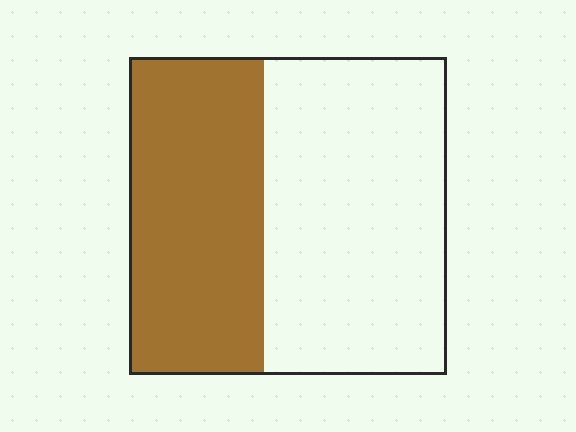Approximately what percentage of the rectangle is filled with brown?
Approximately 40%.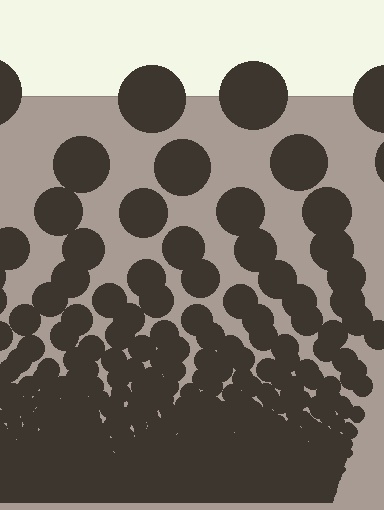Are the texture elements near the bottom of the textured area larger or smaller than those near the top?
Smaller. The gradient is inverted — elements near the bottom are smaller and denser.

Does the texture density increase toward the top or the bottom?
Density increases toward the bottom.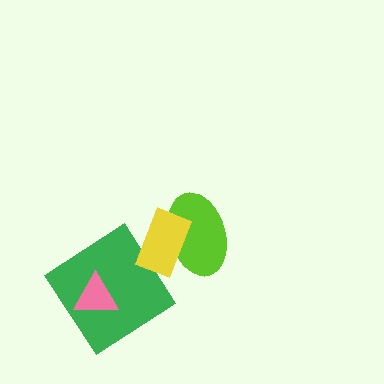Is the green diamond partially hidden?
Yes, it is partially covered by another shape.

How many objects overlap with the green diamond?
1 object overlaps with the green diamond.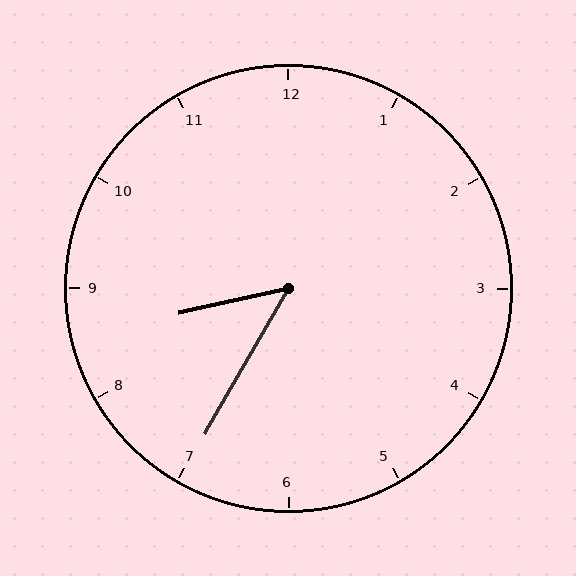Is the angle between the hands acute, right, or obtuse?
It is acute.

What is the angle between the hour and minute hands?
Approximately 48 degrees.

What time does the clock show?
8:35.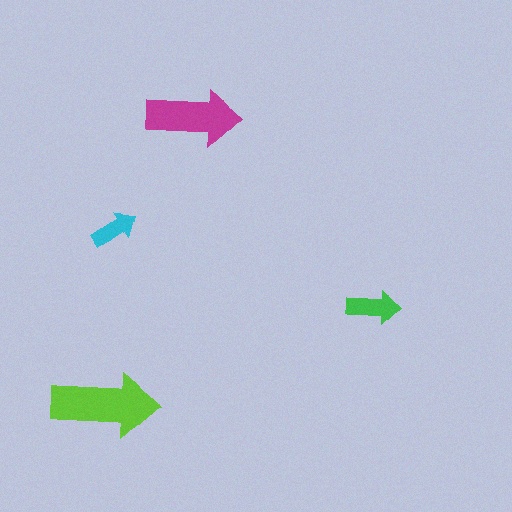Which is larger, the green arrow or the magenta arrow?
The magenta one.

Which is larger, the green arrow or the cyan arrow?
The green one.